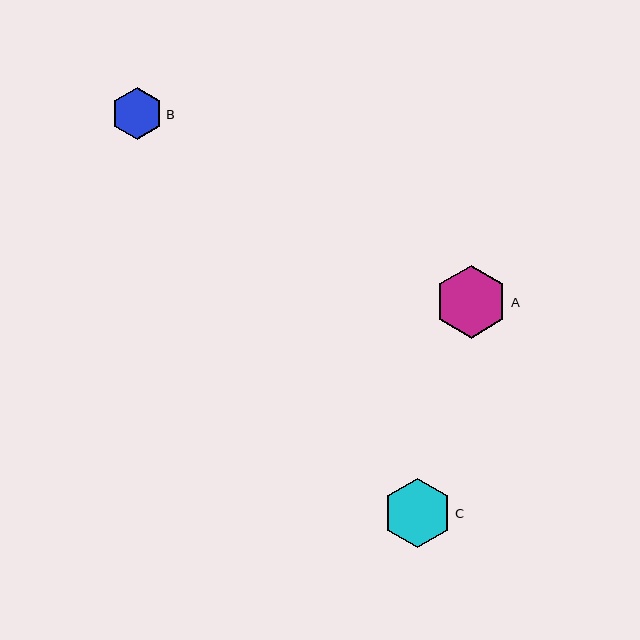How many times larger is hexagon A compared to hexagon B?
Hexagon A is approximately 1.4 times the size of hexagon B.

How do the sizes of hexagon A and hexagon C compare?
Hexagon A and hexagon C are approximately the same size.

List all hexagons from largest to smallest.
From largest to smallest: A, C, B.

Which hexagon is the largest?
Hexagon A is the largest with a size of approximately 73 pixels.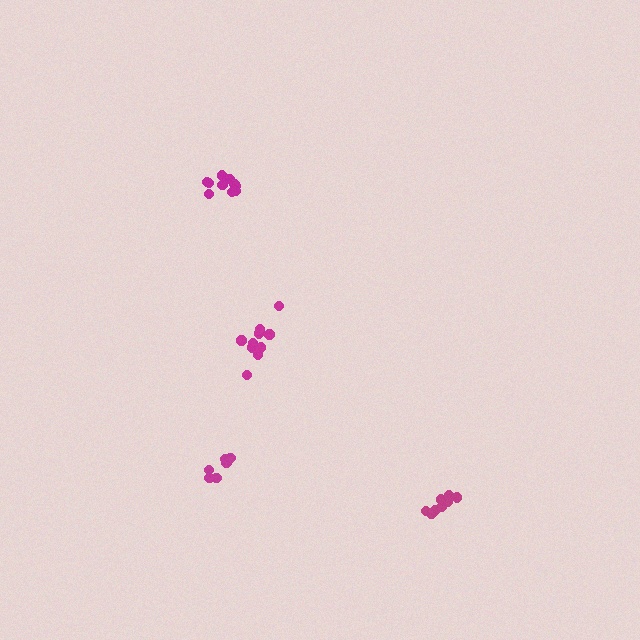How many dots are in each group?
Group 1: 6 dots, Group 2: 10 dots, Group 3: 10 dots, Group 4: 9 dots (35 total).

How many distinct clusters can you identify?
There are 4 distinct clusters.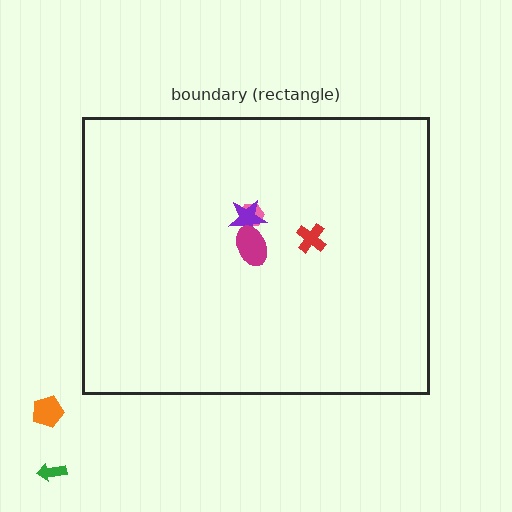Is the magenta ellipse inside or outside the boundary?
Inside.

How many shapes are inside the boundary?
4 inside, 2 outside.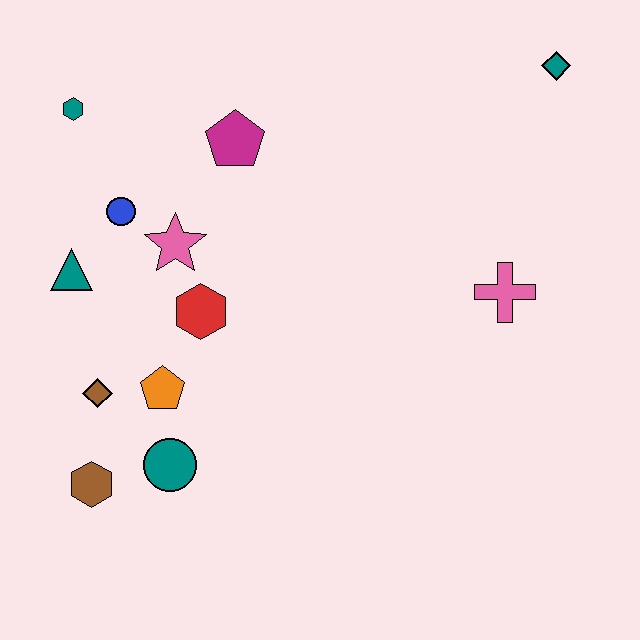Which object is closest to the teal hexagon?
The blue circle is closest to the teal hexagon.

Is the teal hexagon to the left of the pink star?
Yes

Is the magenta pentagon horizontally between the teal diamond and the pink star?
Yes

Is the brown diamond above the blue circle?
No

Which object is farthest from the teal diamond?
The brown hexagon is farthest from the teal diamond.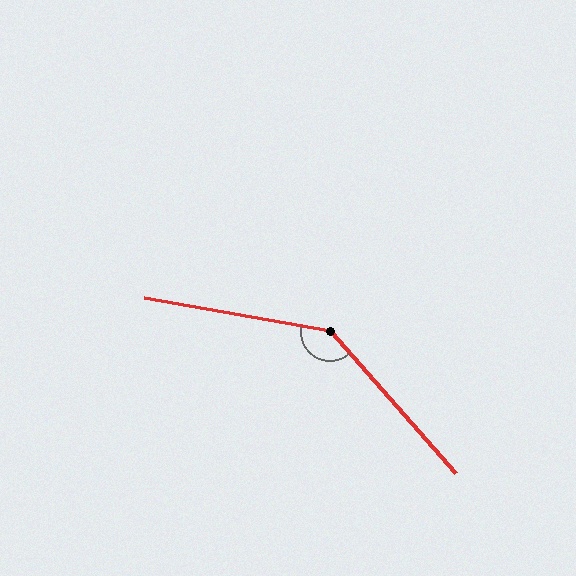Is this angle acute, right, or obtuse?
It is obtuse.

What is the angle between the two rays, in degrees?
Approximately 141 degrees.